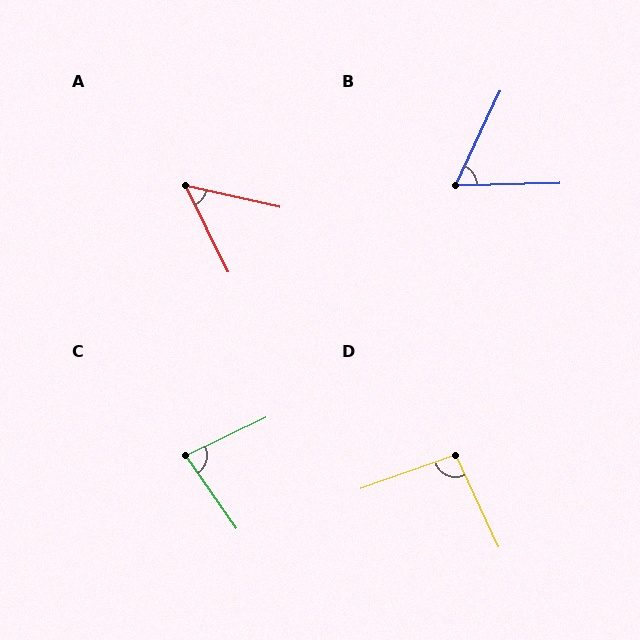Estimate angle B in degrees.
Approximately 63 degrees.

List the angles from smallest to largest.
A (51°), B (63°), C (80°), D (95°).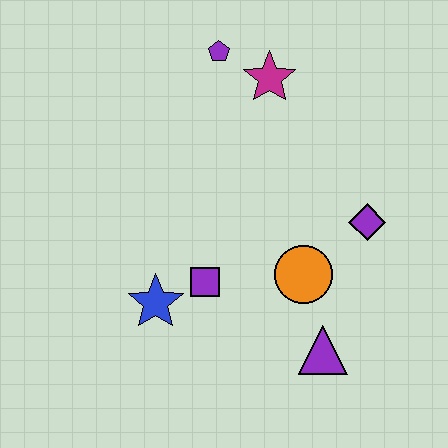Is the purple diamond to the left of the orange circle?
No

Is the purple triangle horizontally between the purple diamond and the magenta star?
Yes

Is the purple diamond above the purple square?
Yes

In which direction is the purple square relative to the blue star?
The purple square is to the right of the blue star.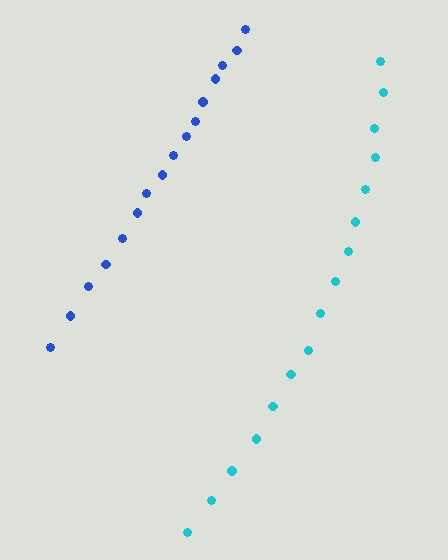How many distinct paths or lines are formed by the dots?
There are 2 distinct paths.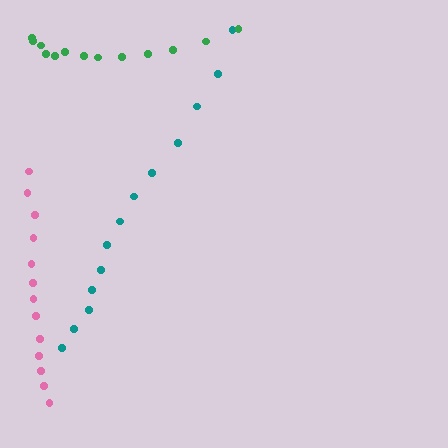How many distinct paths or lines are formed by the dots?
There are 3 distinct paths.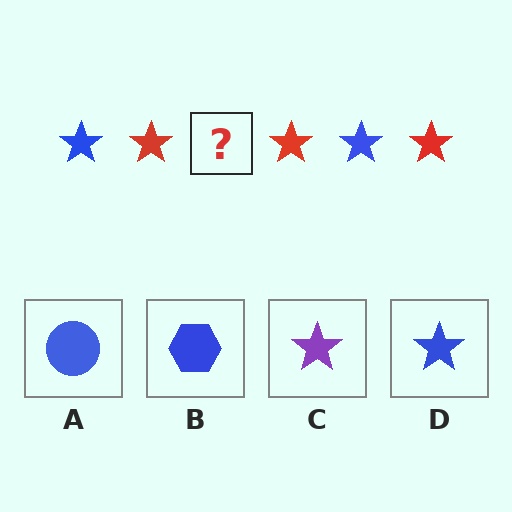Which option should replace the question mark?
Option D.